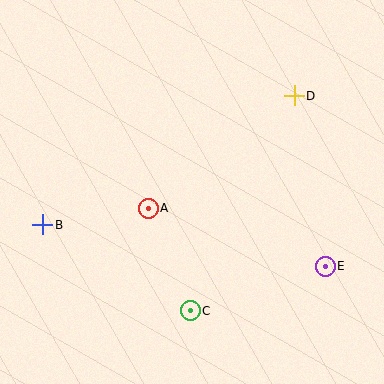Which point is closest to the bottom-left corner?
Point B is closest to the bottom-left corner.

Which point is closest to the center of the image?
Point A at (148, 208) is closest to the center.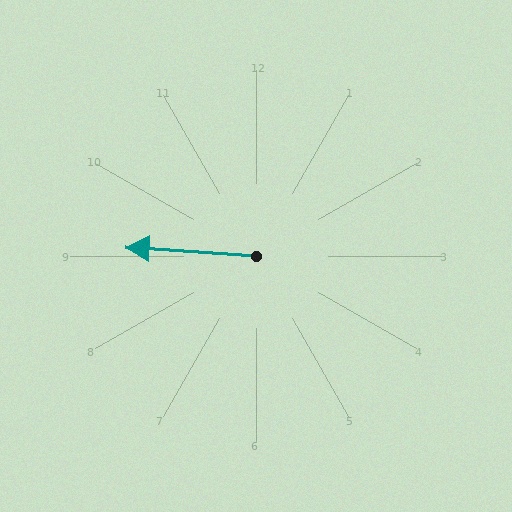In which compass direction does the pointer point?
West.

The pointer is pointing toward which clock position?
Roughly 9 o'clock.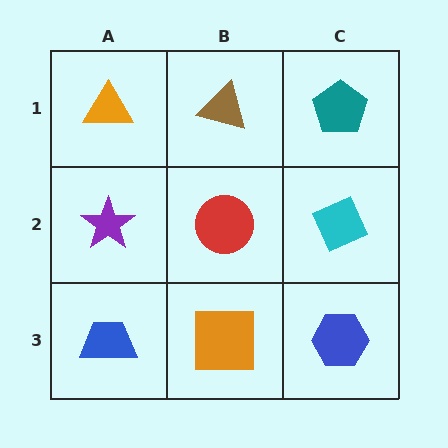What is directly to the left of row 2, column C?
A red circle.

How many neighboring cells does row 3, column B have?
3.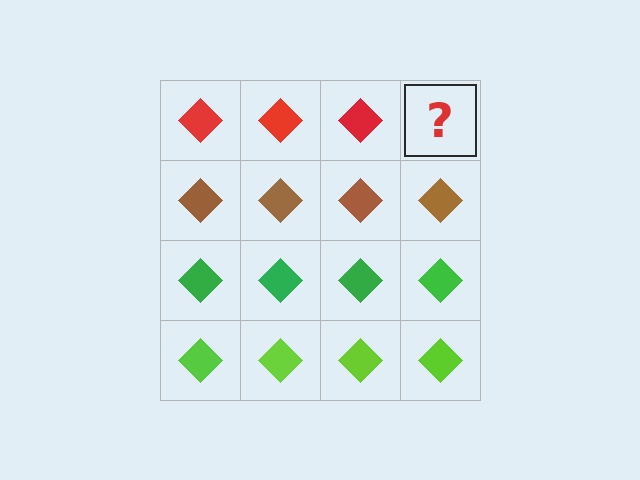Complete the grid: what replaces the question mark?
The question mark should be replaced with a red diamond.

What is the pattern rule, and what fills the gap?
The rule is that each row has a consistent color. The gap should be filled with a red diamond.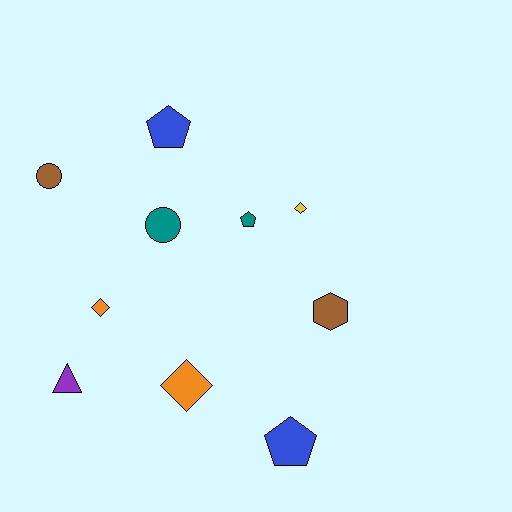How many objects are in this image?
There are 10 objects.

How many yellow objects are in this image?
There is 1 yellow object.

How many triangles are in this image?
There is 1 triangle.